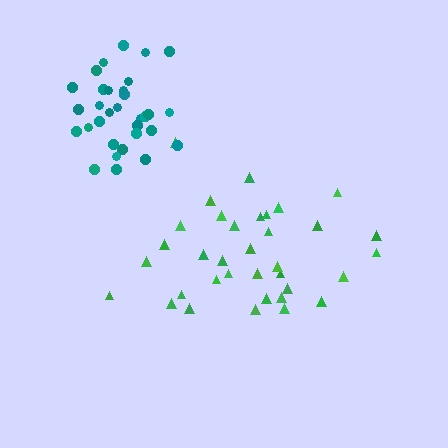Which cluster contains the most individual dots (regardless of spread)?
Green (35).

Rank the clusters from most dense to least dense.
teal, green.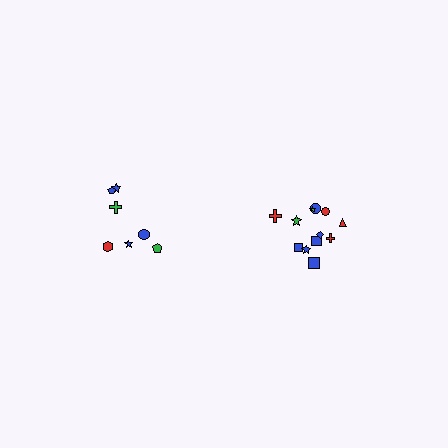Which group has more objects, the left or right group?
The right group.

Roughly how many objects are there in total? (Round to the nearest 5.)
Roughly 20 objects in total.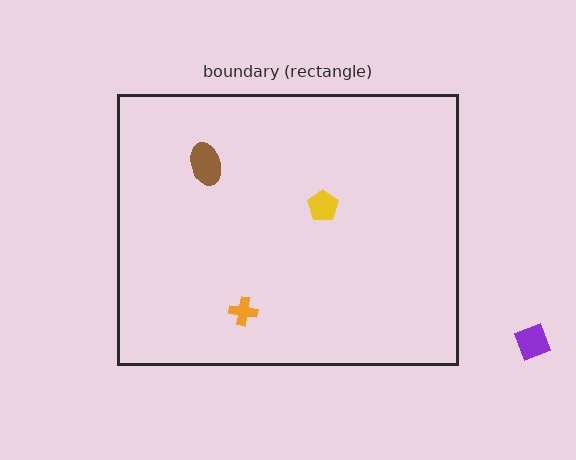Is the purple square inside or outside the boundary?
Outside.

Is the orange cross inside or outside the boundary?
Inside.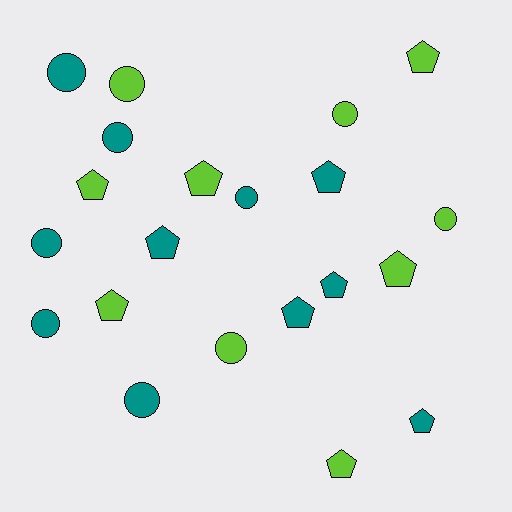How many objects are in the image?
There are 21 objects.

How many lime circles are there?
There are 4 lime circles.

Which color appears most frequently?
Teal, with 11 objects.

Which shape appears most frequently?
Pentagon, with 11 objects.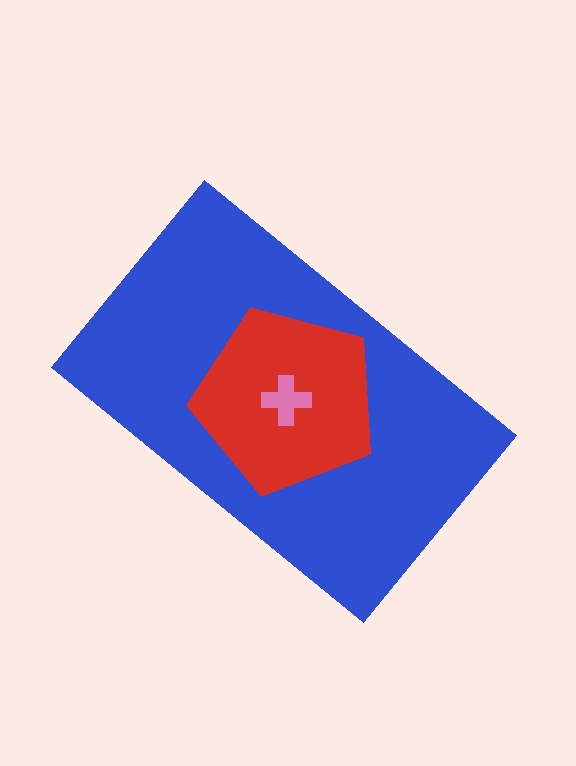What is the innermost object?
The pink cross.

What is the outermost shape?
The blue rectangle.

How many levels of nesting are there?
3.